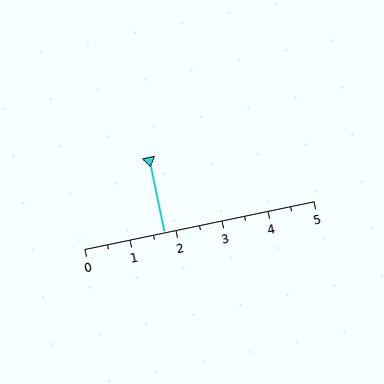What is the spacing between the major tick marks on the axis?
The major ticks are spaced 1 apart.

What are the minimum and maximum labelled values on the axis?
The axis runs from 0 to 5.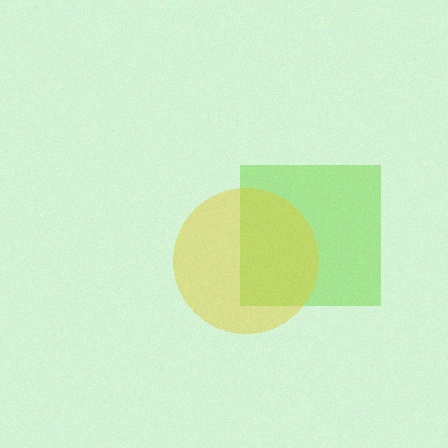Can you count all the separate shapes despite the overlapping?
Yes, there are 2 separate shapes.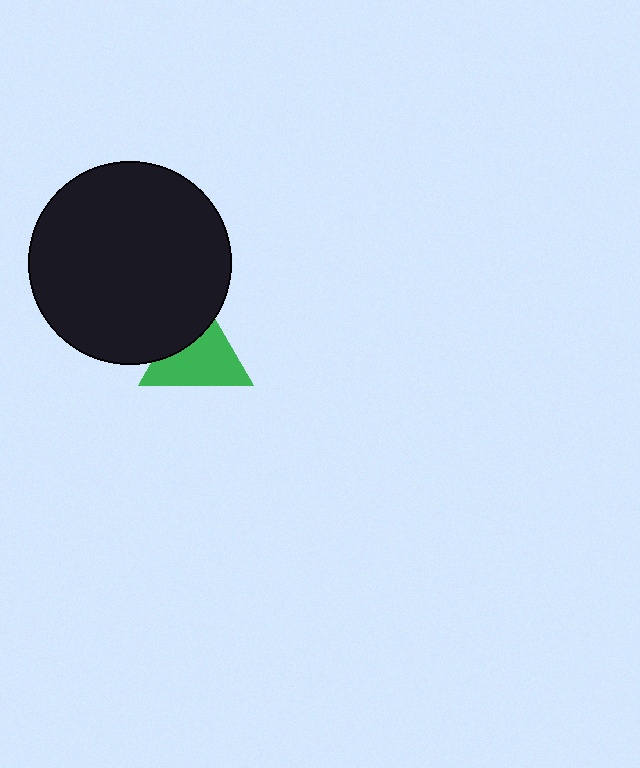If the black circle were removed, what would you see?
You would see the complete green triangle.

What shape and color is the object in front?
The object in front is a black circle.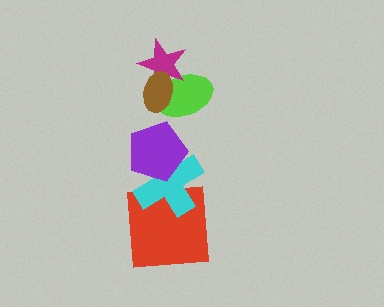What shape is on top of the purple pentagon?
The lime ellipse is on top of the purple pentagon.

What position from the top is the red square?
The red square is 6th from the top.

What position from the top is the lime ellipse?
The lime ellipse is 3rd from the top.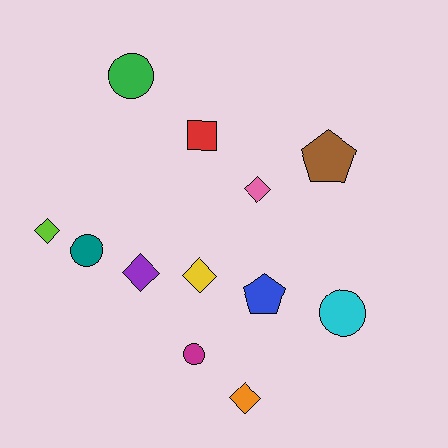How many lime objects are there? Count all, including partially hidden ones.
There is 1 lime object.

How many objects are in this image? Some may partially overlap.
There are 12 objects.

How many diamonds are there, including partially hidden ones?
There are 5 diamonds.